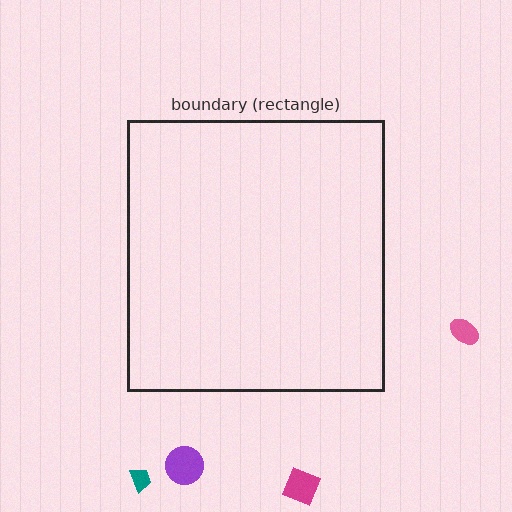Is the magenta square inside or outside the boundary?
Outside.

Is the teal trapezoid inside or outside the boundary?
Outside.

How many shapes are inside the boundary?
0 inside, 4 outside.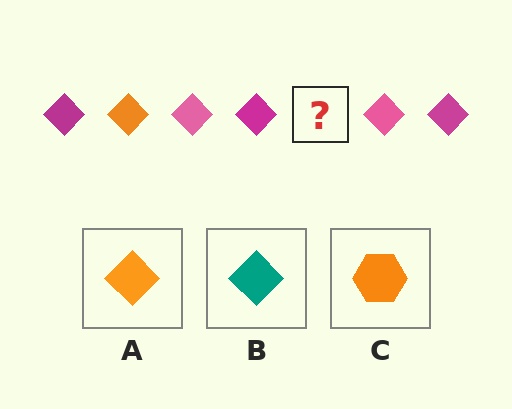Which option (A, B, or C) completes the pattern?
A.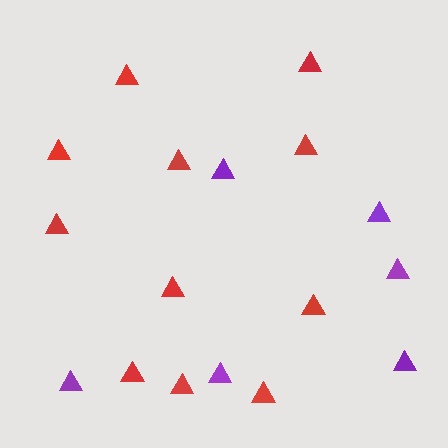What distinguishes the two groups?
There are 2 groups: one group of purple triangles (6) and one group of red triangles (11).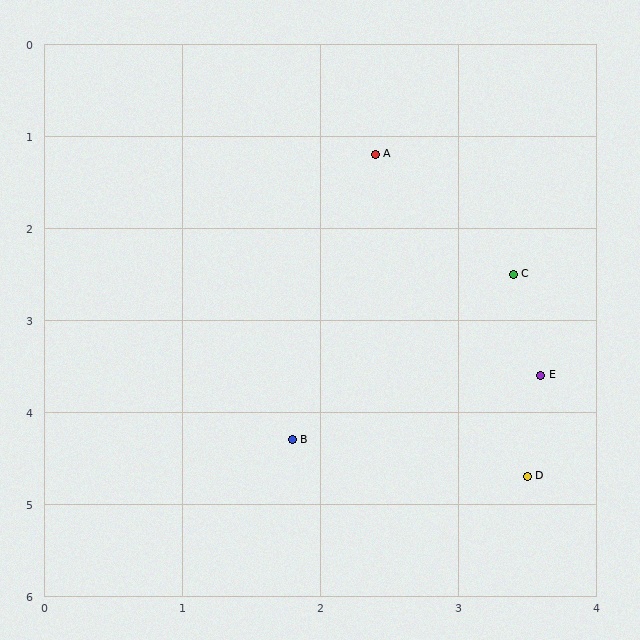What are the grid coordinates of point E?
Point E is at approximately (3.6, 3.6).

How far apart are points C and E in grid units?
Points C and E are about 1.1 grid units apart.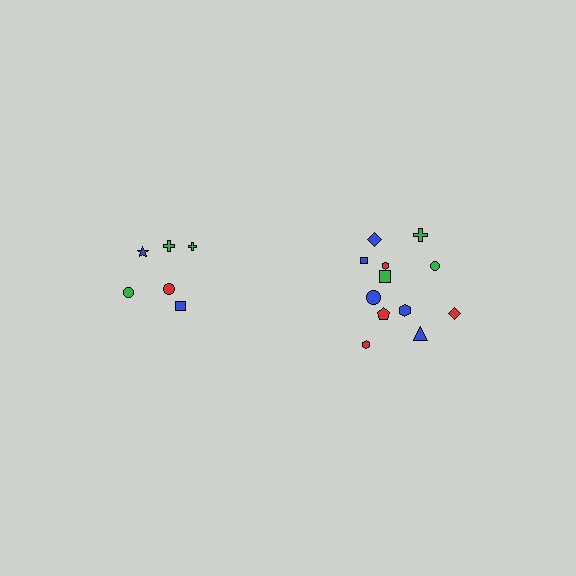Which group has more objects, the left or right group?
The right group.